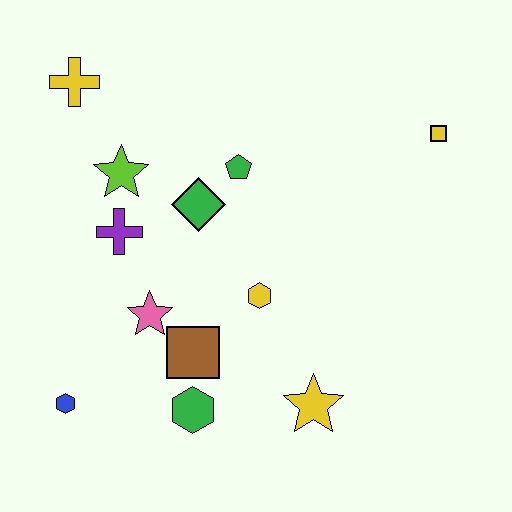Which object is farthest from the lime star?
The yellow square is farthest from the lime star.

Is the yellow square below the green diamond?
No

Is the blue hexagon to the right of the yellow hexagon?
No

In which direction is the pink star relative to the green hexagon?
The pink star is above the green hexagon.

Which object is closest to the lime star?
The purple cross is closest to the lime star.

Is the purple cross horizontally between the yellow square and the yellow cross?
Yes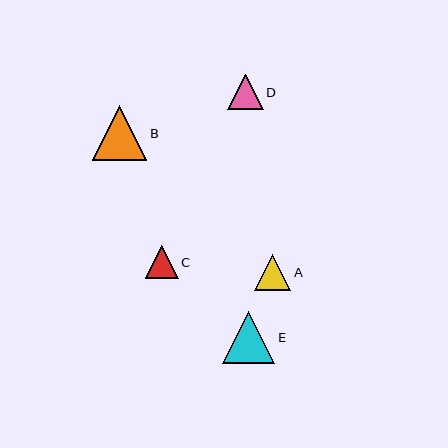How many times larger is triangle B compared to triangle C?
Triangle B is approximately 1.7 times the size of triangle C.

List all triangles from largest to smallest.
From largest to smallest: B, E, A, D, C.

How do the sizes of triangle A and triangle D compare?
Triangle A and triangle D are approximately the same size.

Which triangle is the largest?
Triangle B is the largest with a size of approximately 55 pixels.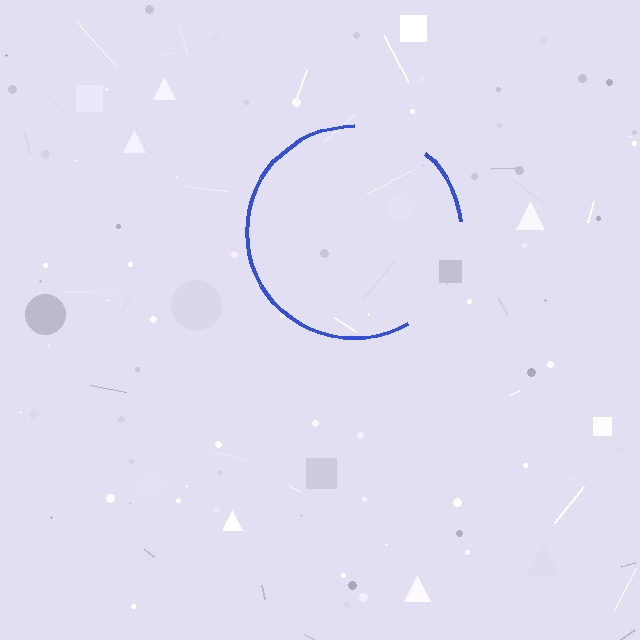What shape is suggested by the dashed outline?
The dashed outline suggests a circle.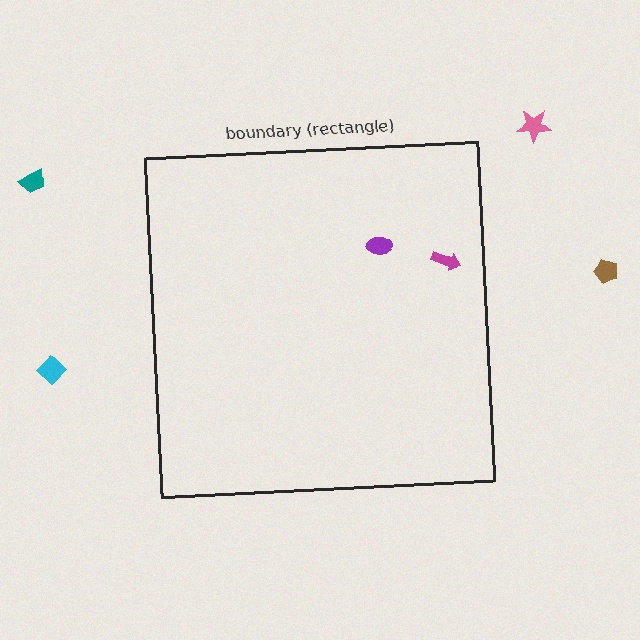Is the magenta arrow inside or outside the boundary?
Inside.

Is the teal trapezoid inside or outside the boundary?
Outside.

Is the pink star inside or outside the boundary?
Outside.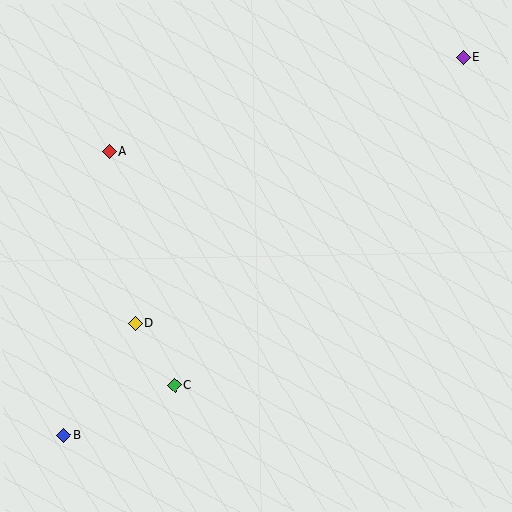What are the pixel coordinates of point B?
Point B is at (64, 435).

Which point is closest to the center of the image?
Point D at (135, 323) is closest to the center.